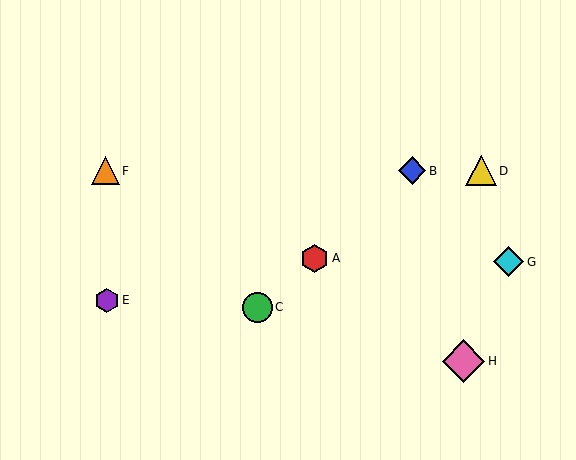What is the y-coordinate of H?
Object H is at y≈361.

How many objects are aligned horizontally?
3 objects (B, D, F) are aligned horizontally.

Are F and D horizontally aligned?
Yes, both are at y≈171.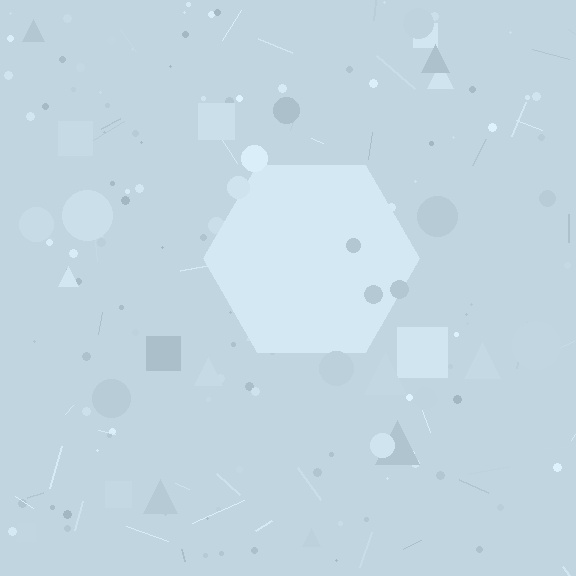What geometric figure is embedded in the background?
A hexagon is embedded in the background.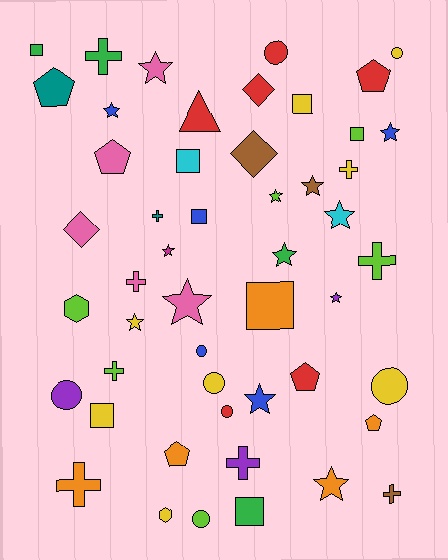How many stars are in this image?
There are 13 stars.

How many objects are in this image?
There are 50 objects.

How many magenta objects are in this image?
There is 1 magenta object.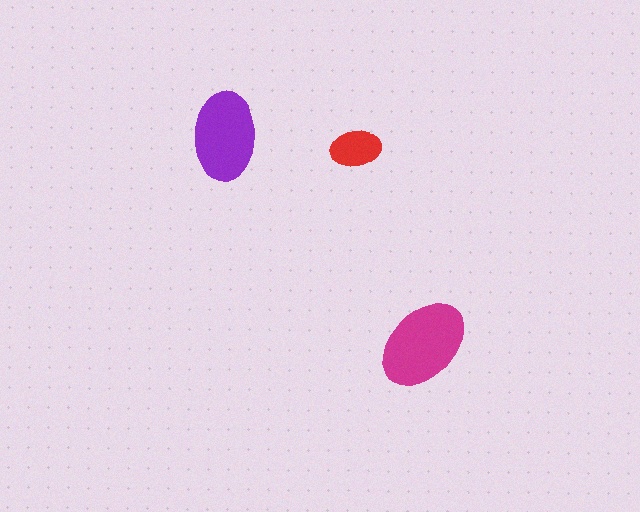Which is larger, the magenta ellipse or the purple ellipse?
The magenta one.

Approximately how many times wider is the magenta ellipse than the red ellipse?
About 2 times wider.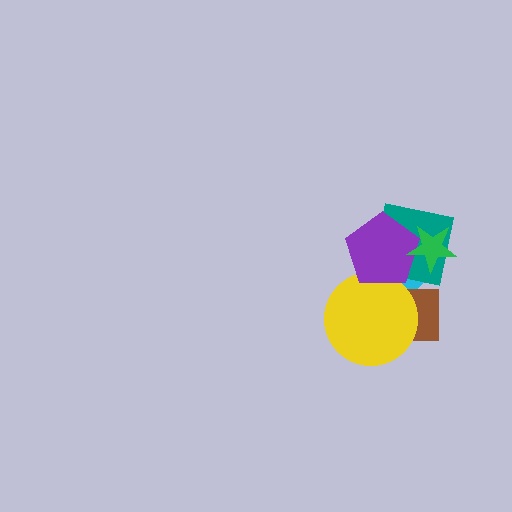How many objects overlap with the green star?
3 objects overlap with the green star.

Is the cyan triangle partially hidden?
Yes, it is partially covered by another shape.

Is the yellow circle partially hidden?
Yes, it is partially covered by another shape.